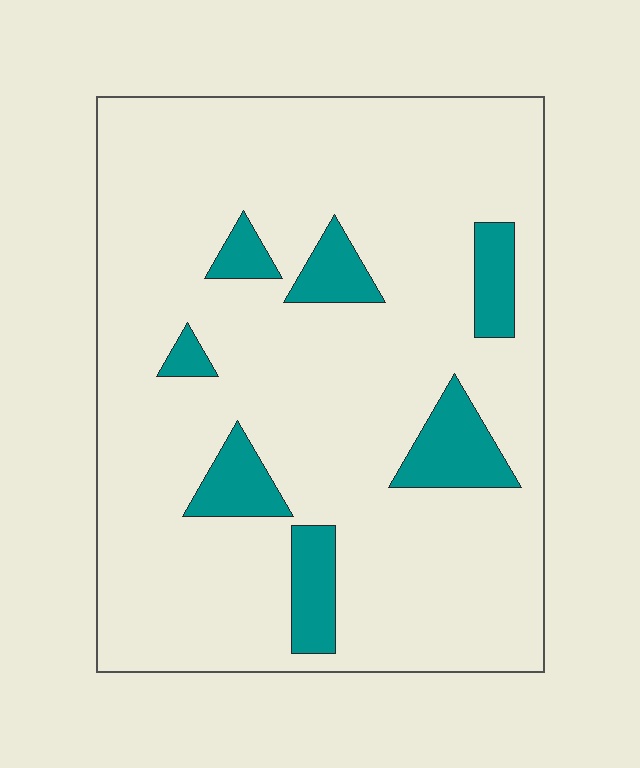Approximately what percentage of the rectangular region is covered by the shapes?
Approximately 15%.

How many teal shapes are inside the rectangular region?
7.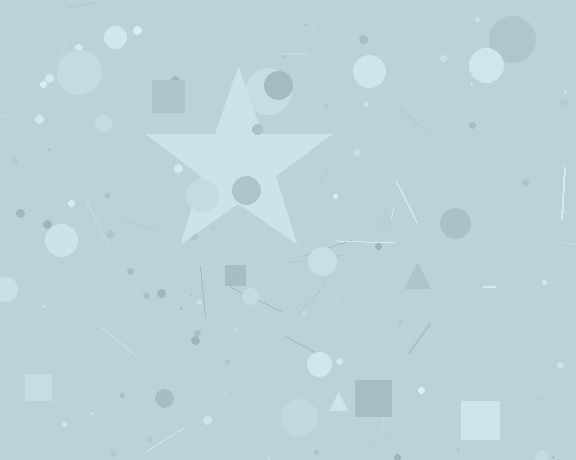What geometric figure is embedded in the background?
A star is embedded in the background.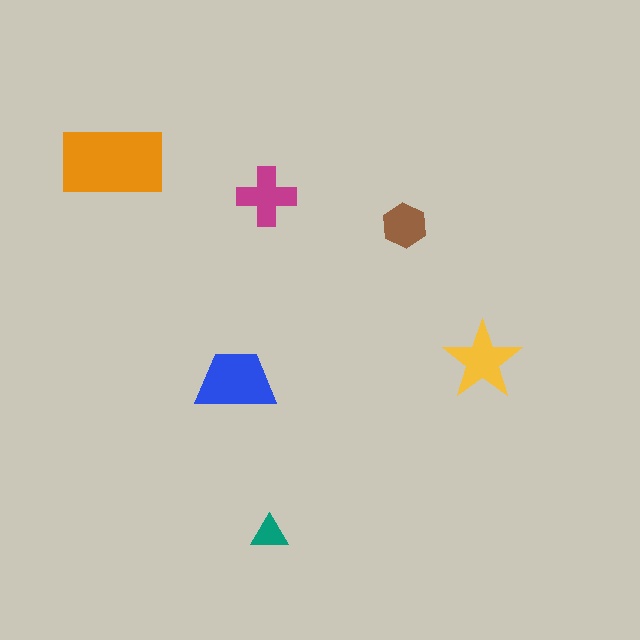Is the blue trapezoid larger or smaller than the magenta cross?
Larger.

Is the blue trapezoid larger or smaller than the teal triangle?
Larger.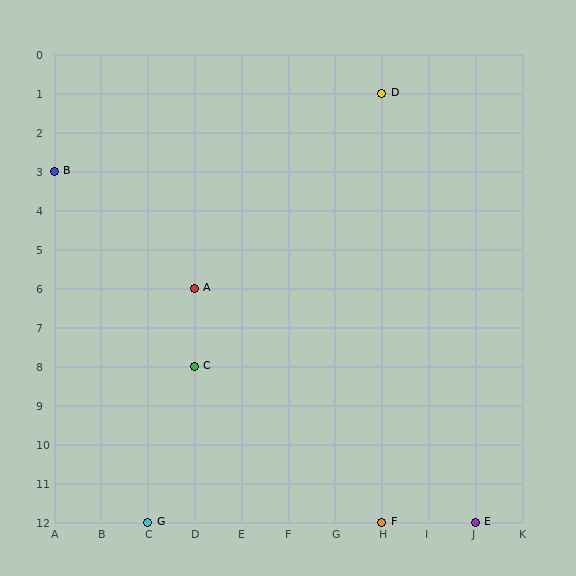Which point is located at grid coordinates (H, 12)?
Point F is at (H, 12).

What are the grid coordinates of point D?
Point D is at grid coordinates (H, 1).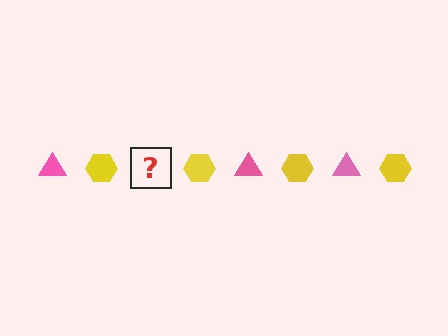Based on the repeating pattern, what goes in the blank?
The blank should be a pink triangle.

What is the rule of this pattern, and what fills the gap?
The rule is that the pattern alternates between pink triangle and yellow hexagon. The gap should be filled with a pink triangle.